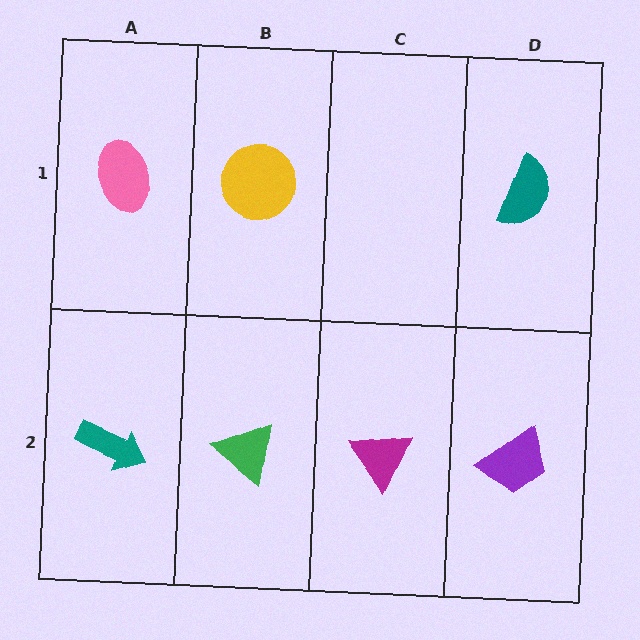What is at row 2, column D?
A purple trapezoid.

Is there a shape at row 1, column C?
No, that cell is empty.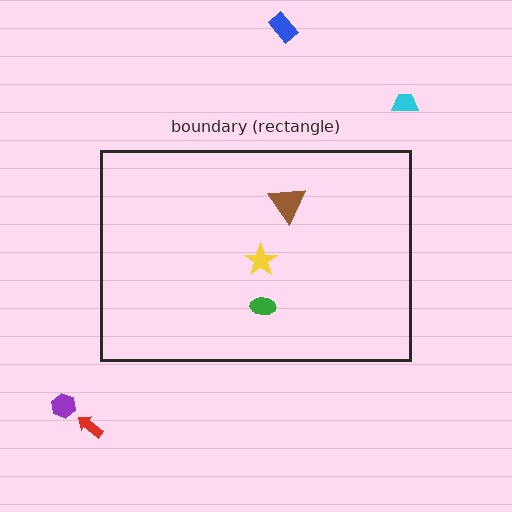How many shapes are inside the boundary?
3 inside, 4 outside.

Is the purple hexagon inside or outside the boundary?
Outside.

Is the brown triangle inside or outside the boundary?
Inside.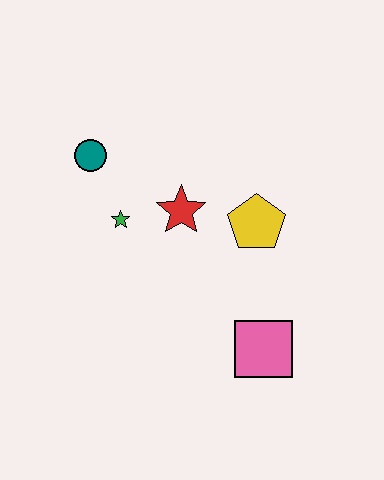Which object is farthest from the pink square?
The teal circle is farthest from the pink square.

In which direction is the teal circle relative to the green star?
The teal circle is above the green star.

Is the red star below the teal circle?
Yes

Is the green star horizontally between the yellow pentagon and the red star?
No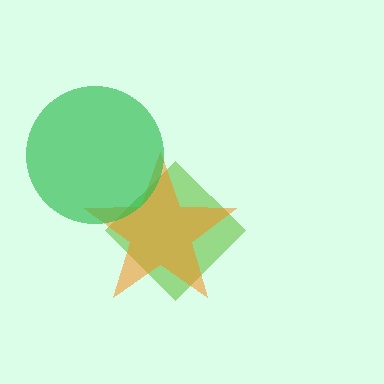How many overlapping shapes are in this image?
There are 3 overlapping shapes in the image.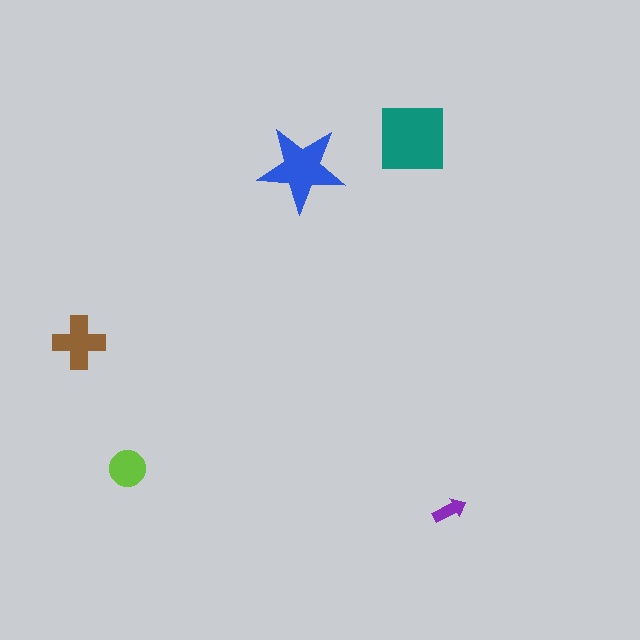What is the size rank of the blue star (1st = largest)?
2nd.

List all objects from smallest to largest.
The purple arrow, the lime circle, the brown cross, the blue star, the teal square.